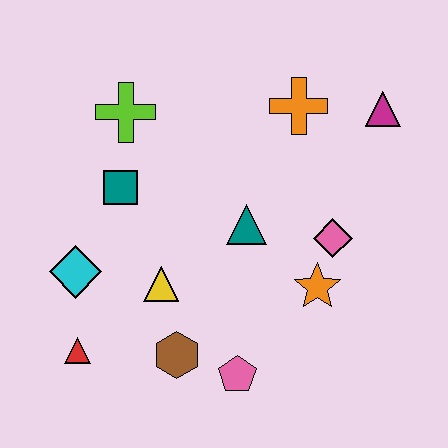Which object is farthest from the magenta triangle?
The red triangle is farthest from the magenta triangle.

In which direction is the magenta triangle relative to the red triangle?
The magenta triangle is to the right of the red triangle.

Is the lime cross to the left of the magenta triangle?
Yes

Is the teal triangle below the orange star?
No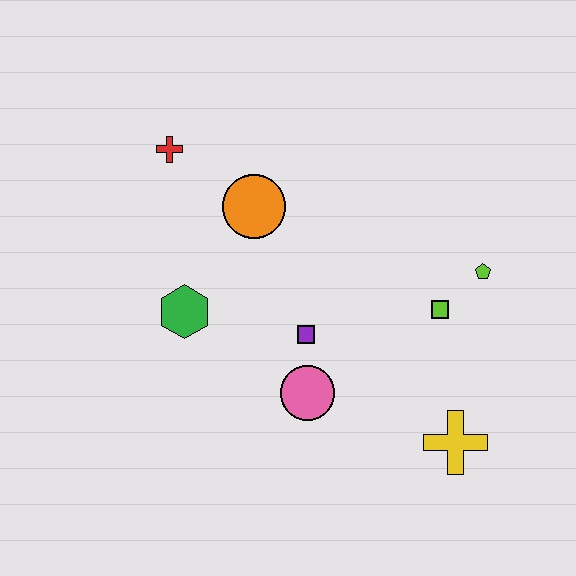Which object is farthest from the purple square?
The red cross is farthest from the purple square.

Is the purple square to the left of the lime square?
Yes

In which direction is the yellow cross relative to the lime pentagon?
The yellow cross is below the lime pentagon.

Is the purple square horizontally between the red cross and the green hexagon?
No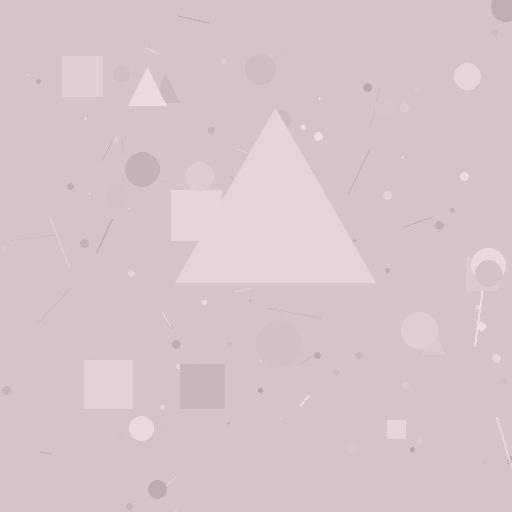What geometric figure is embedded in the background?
A triangle is embedded in the background.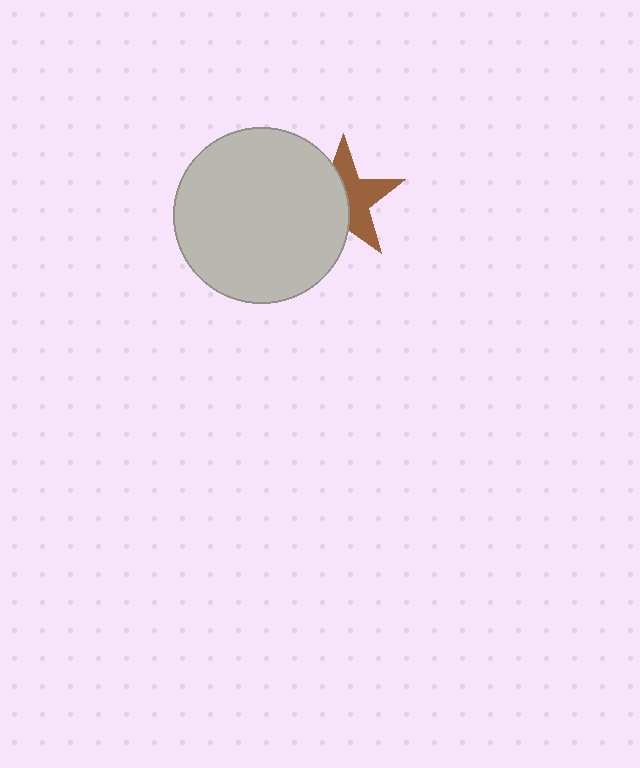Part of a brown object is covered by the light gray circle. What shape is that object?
It is a star.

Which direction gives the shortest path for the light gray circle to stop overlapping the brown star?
Moving left gives the shortest separation.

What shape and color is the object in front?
The object in front is a light gray circle.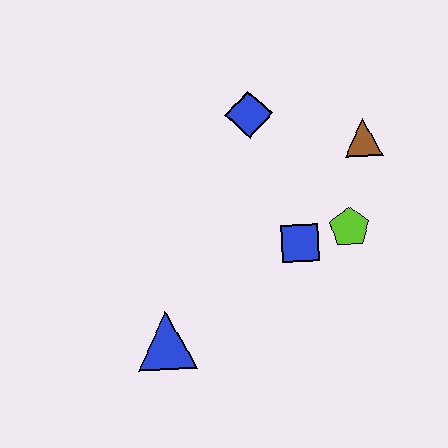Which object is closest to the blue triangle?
The blue square is closest to the blue triangle.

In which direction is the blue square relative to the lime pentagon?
The blue square is to the left of the lime pentagon.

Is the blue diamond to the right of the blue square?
No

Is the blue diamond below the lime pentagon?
No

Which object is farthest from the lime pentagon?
The blue triangle is farthest from the lime pentagon.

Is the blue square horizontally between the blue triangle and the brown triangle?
Yes